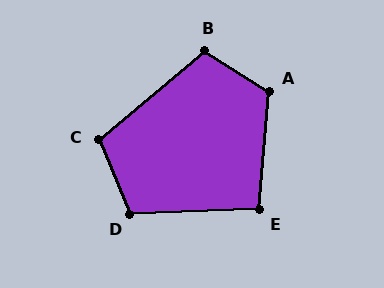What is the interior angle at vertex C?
Approximately 107 degrees (obtuse).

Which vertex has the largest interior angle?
A, at approximately 117 degrees.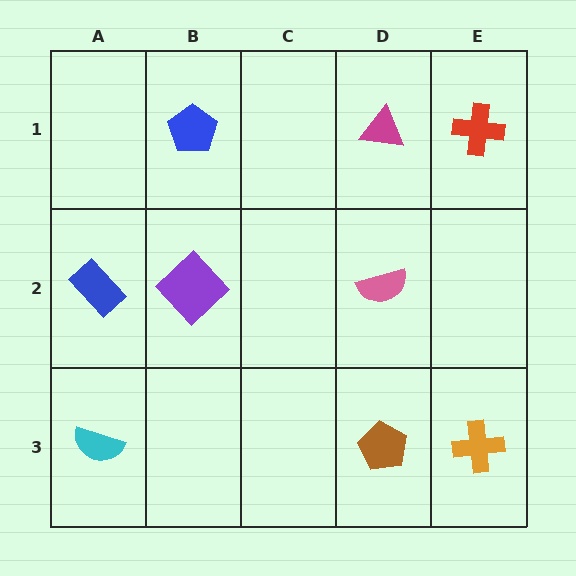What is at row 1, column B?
A blue pentagon.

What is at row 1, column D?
A magenta triangle.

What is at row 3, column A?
A cyan semicircle.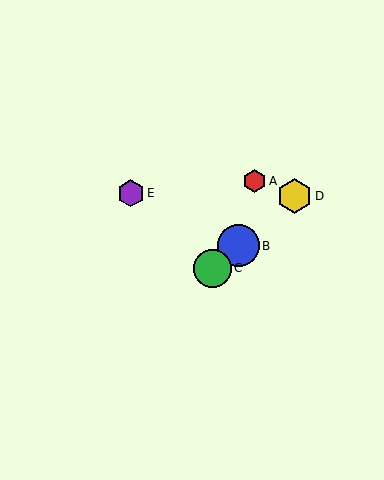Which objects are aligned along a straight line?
Objects B, C, D are aligned along a straight line.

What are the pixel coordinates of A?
Object A is at (255, 181).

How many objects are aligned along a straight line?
3 objects (B, C, D) are aligned along a straight line.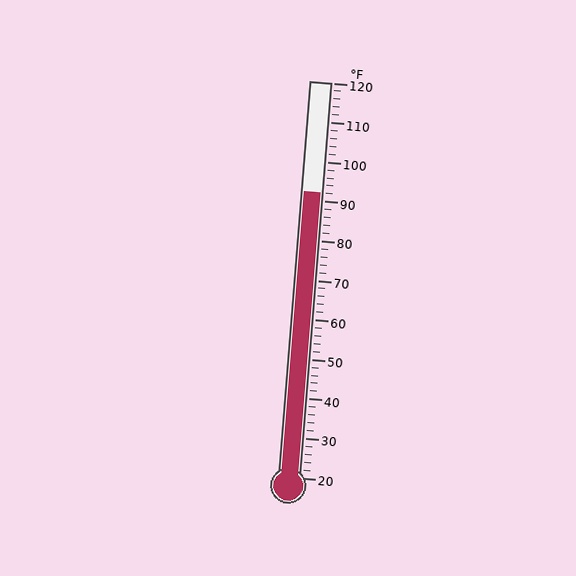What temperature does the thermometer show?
The thermometer shows approximately 92°F.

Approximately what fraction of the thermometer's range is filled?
The thermometer is filled to approximately 70% of its range.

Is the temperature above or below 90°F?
The temperature is above 90°F.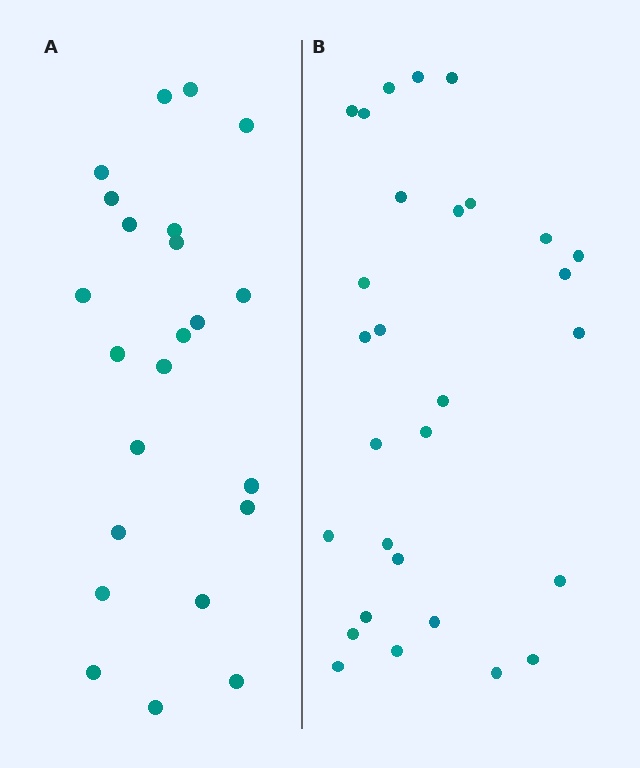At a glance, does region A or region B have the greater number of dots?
Region B (the right region) has more dots.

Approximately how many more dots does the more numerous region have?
Region B has about 6 more dots than region A.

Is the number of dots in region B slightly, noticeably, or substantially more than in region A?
Region B has noticeably more, but not dramatically so. The ratio is roughly 1.3 to 1.